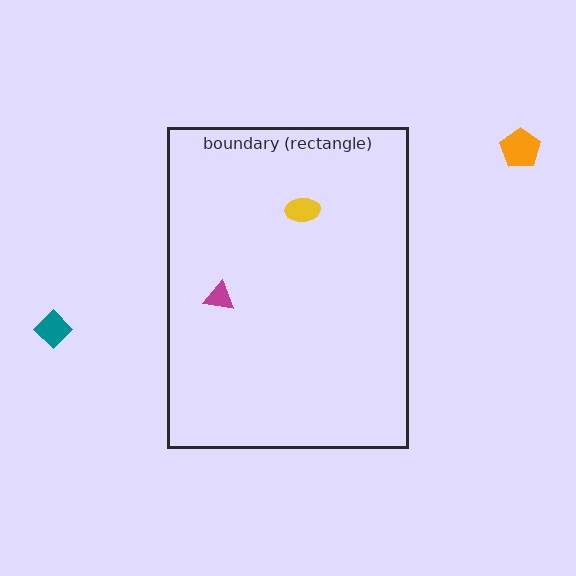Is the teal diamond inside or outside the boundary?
Outside.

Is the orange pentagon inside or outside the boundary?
Outside.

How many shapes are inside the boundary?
2 inside, 2 outside.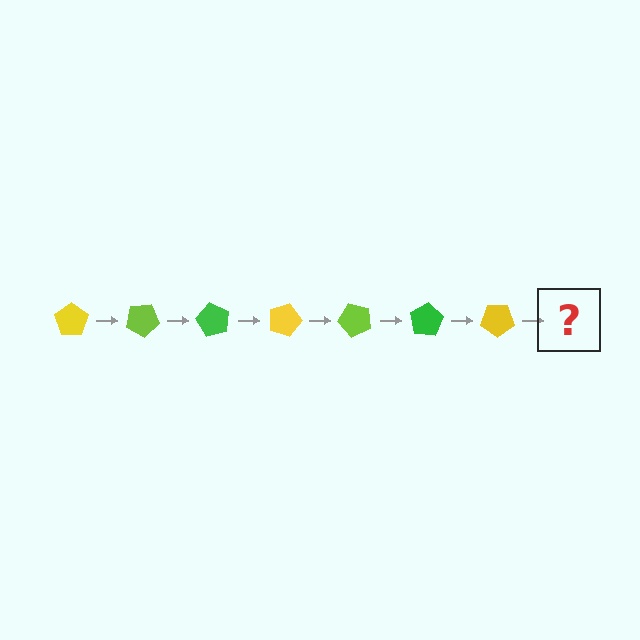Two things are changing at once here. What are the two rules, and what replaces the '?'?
The two rules are that it rotates 30 degrees each step and the color cycles through yellow, lime, and green. The '?' should be a lime pentagon, rotated 210 degrees from the start.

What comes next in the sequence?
The next element should be a lime pentagon, rotated 210 degrees from the start.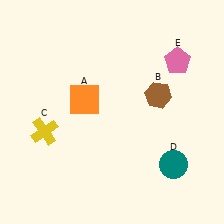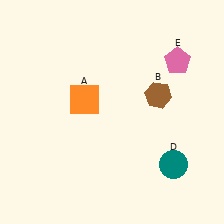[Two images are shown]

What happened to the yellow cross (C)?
The yellow cross (C) was removed in Image 2. It was in the bottom-left area of Image 1.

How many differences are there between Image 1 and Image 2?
There is 1 difference between the two images.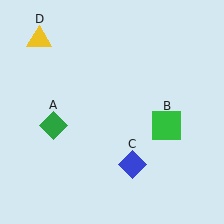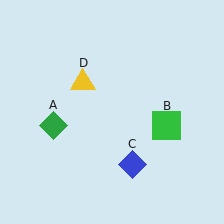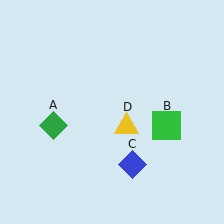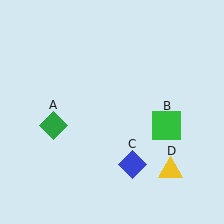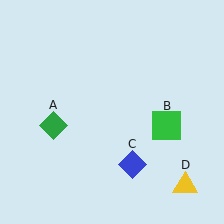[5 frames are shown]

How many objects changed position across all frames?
1 object changed position: yellow triangle (object D).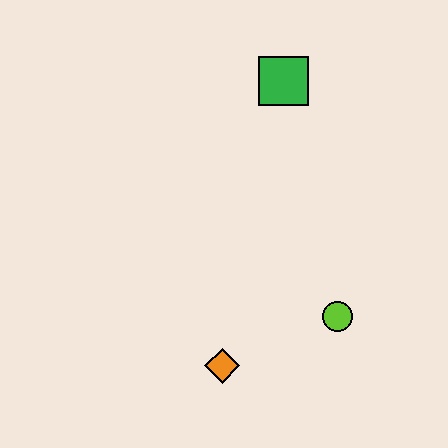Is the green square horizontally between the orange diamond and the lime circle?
Yes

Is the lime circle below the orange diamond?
No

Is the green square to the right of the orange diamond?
Yes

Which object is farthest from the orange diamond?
The green square is farthest from the orange diamond.